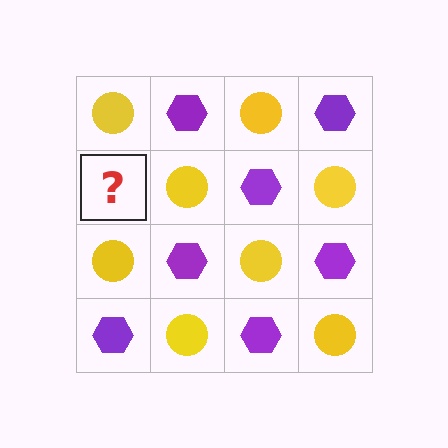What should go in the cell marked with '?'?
The missing cell should contain a purple hexagon.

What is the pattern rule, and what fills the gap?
The rule is that it alternates yellow circle and purple hexagon in a checkerboard pattern. The gap should be filled with a purple hexagon.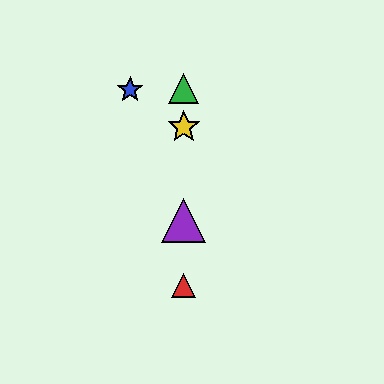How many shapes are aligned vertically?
4 shapes (the red triangle, the green triangle, the yellow star, the purple triangle) are aligned vertically.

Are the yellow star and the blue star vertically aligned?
No, the yellow star is at x≈184 and the blue star is at x≈130.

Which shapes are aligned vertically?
The red triangle, the green triangle, the yellow star, the purple triangle are aligned vertically.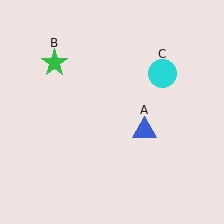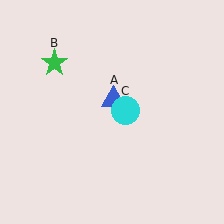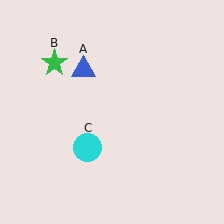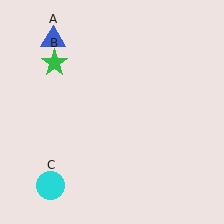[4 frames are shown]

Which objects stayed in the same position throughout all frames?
Green star (object B) remained stationary.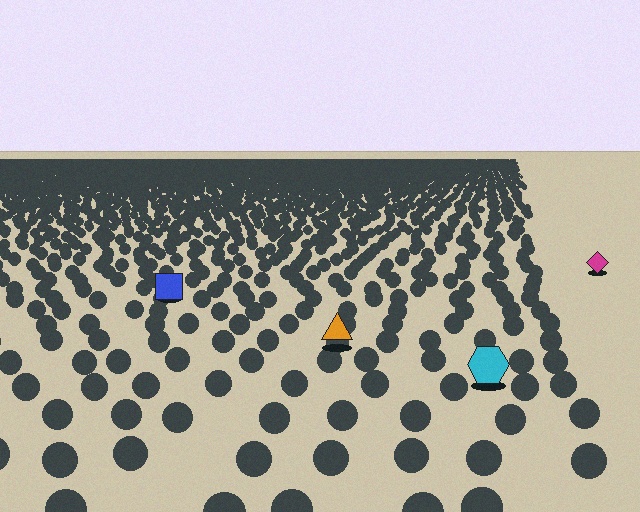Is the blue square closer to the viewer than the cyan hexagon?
No. The cyan hexagon is closer — you can tell from the texture gradient: the ground texture is coarser near it.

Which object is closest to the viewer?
The cyan hexagon is closest. The texture marks near it are larger and more spread out.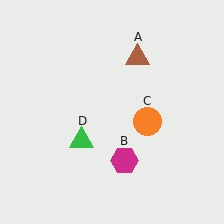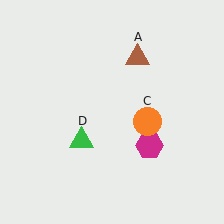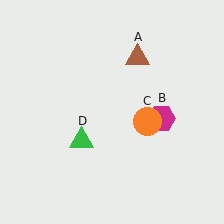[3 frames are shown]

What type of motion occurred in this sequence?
The magenta hexagon (object B) rotated counterclockwise around the center of the scene.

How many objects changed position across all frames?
1 object changed position: magenta hexagon (object B).